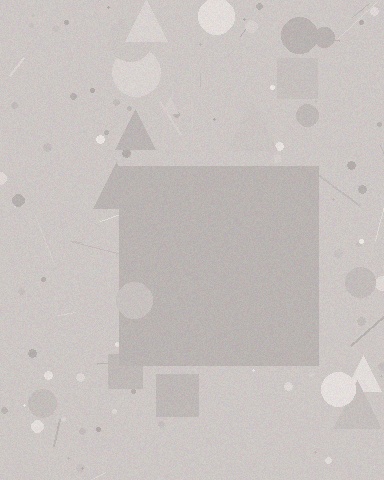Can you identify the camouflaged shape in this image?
The camouflaged shape is a square.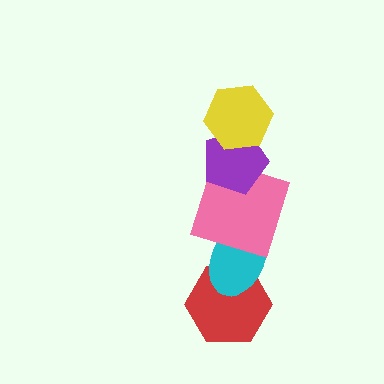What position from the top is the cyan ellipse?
The cyan ellipse is 4th from the top.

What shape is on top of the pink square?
The purple pentagon is on top of the pink square.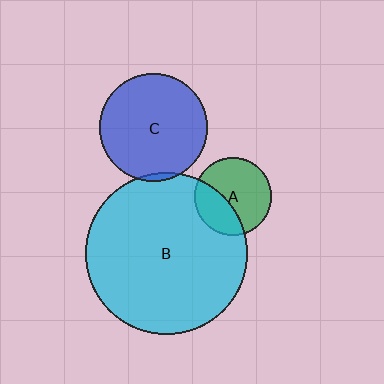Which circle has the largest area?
Circle B (cyan).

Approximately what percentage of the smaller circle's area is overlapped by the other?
Approximately 5%.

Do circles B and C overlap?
Yes.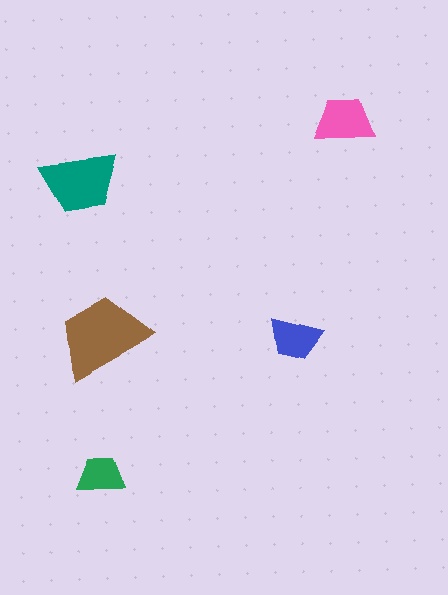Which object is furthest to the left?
The teal trapezoid is leftmost.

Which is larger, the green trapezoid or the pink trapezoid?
The pink one.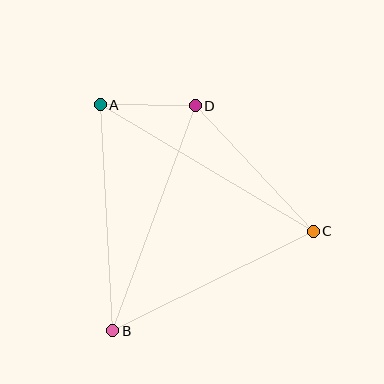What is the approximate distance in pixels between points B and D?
The distance between B and D is approximately 240 pixels.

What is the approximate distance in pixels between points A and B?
The distance between A and B is approximately 227 pixels.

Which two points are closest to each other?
Points A and D are closest to each other.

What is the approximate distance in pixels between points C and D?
The distance between C and D is approximately 173 pixels.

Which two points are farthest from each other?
Points A and C are farthest from each other.